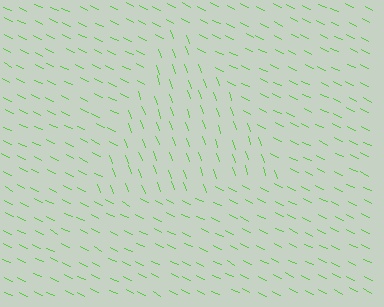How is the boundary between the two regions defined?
The boundary is defined purely by a change in line orientation (approximately 45 degrees difference). All lines are the same color and thickness.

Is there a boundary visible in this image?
Yes, there is a texture boundary formed by a change in line orientation.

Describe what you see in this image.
The image is filled with small lime line segments. A triangle region in the image has lines oriented differently from the surrounding lines, creating a visible texture boundary.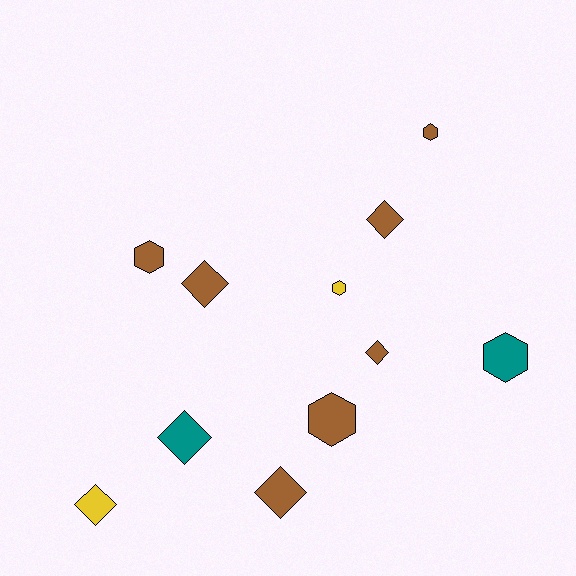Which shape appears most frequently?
Diamond, with 6 objects.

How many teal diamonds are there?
There is 1 teal diamond.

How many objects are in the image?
There are 11 objects.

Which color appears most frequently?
Brown, with 7 objects.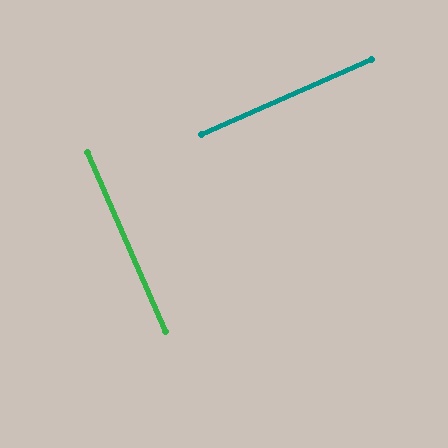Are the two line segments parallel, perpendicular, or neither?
Perpendicular — they meet at approximately 90°.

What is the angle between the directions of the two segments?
Approximately 90 degrees.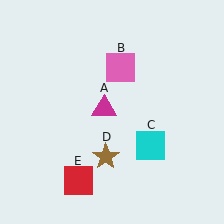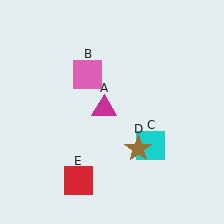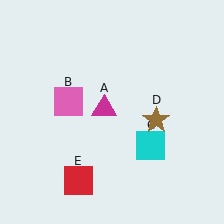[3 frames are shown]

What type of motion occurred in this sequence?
The pink square (object B), brown star (object D) rotated counterclockwise around the center of the scene.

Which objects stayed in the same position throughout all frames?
Magenta triangle (object A) and cyan square (object C) and red square (object E) remained stationary.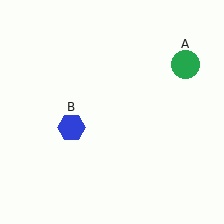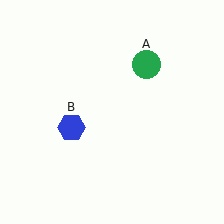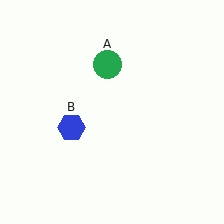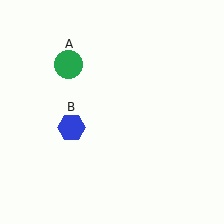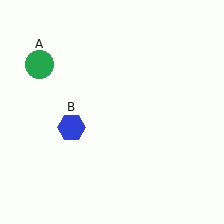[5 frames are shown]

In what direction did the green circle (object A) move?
The green circle (object A) moved left.